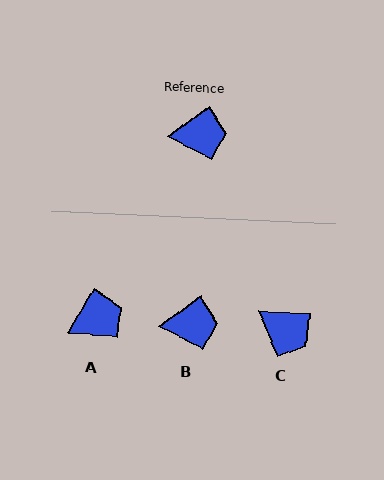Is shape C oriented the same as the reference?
No, it is off by about 39 degrees.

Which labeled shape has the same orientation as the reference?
B.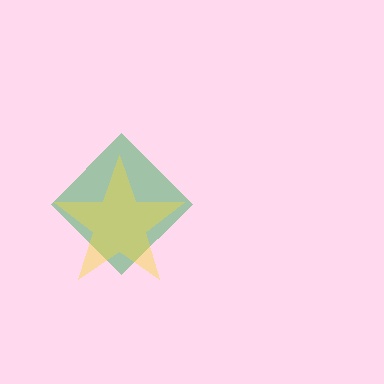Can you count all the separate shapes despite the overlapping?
Yes, there are 2 separate shapes.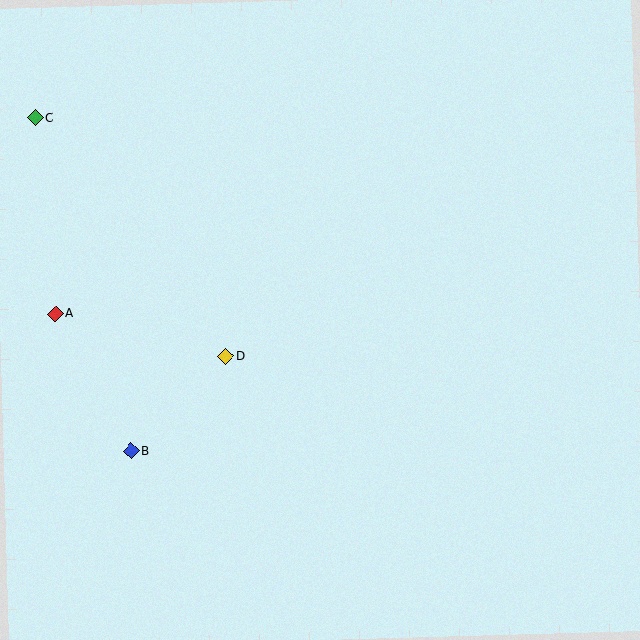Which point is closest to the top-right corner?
Point D is closest to the top-right corner.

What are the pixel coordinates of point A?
Point A is at (55, 314).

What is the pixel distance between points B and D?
The distance between B and D is 134 pixels.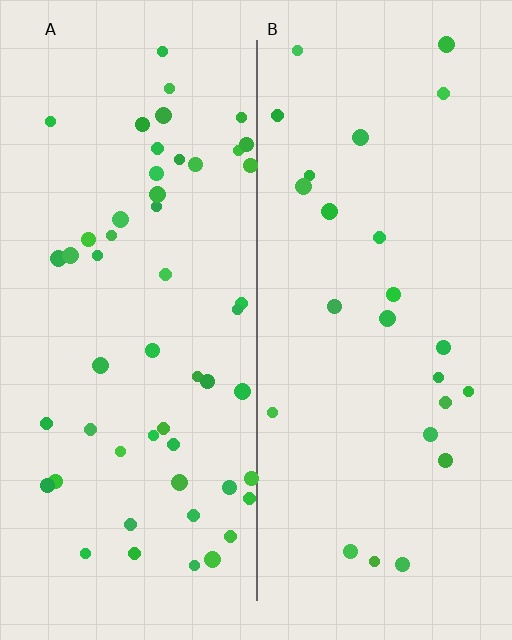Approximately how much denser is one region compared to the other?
Approximately 2.2× — region A over region B.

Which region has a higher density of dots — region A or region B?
A (the left).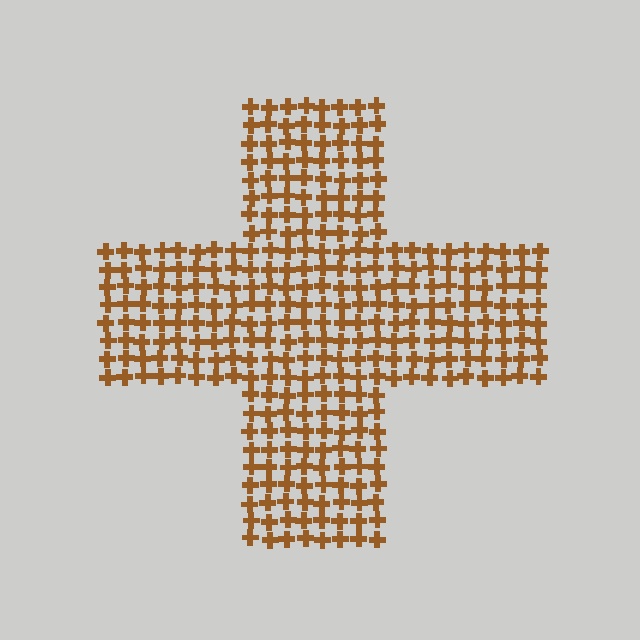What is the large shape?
The large shape is a cross.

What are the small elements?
The small elements are crosses.